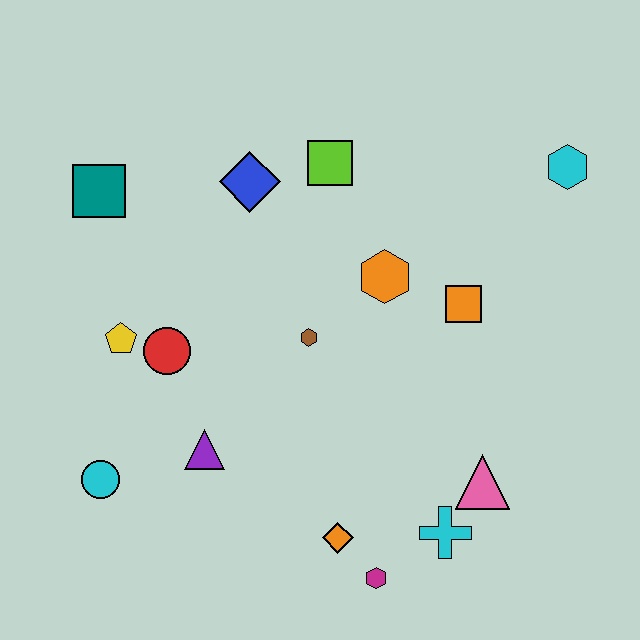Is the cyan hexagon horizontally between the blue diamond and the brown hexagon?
No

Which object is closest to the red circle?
The yellow pentagon is closest to the red circle.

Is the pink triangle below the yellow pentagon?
Yes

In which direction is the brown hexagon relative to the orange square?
The brown hexagon is to the left of the orange square.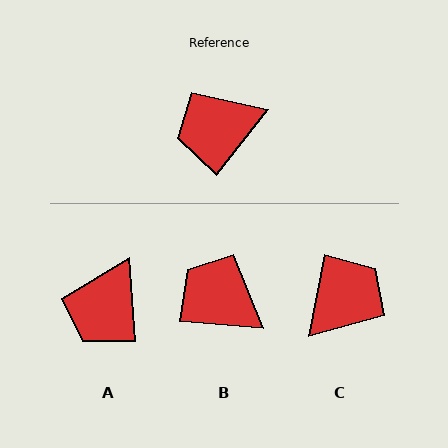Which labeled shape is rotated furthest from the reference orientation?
C, about 152 degrees away.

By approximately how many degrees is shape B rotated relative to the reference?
Approximately 56 degrees clockwise.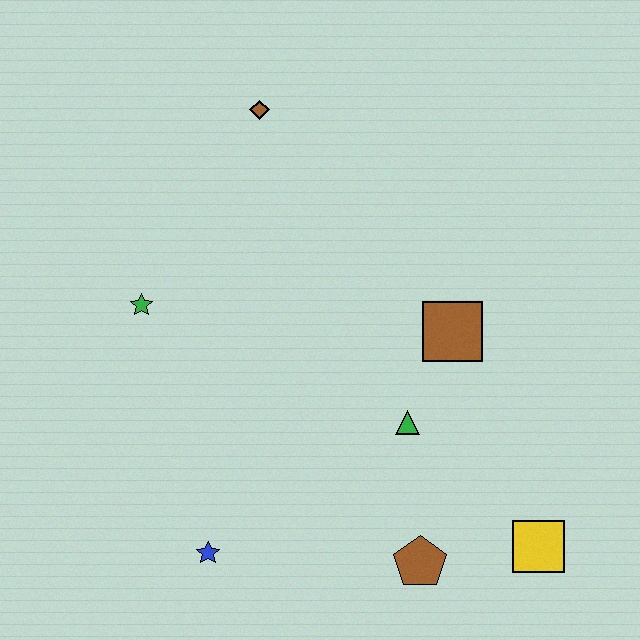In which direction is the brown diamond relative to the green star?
The brown diamond is above the green star.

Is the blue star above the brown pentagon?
Yes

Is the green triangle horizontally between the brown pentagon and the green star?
Yes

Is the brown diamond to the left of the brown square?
Yes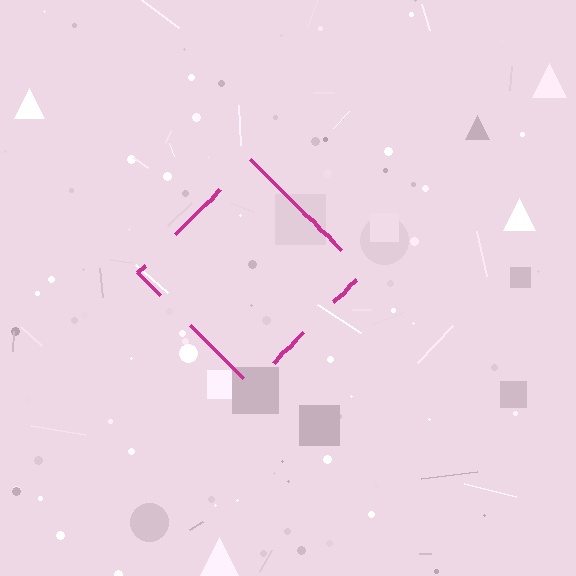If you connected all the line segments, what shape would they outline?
They would outline a diamond.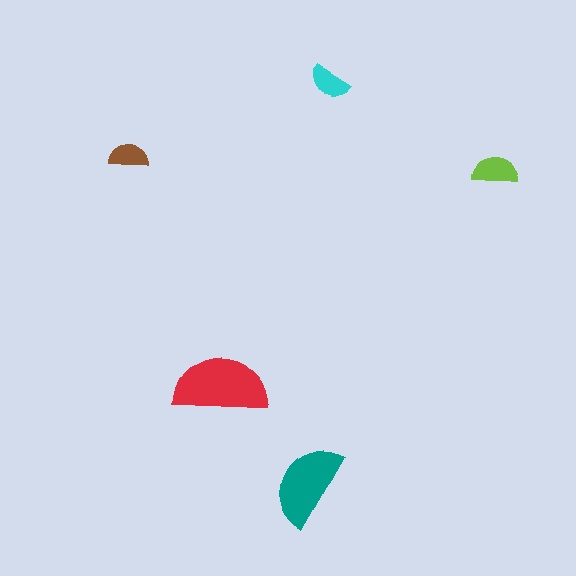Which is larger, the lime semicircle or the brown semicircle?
The lime one.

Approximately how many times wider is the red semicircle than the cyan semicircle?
About 2.5 times wider.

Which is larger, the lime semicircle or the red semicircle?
The red one.